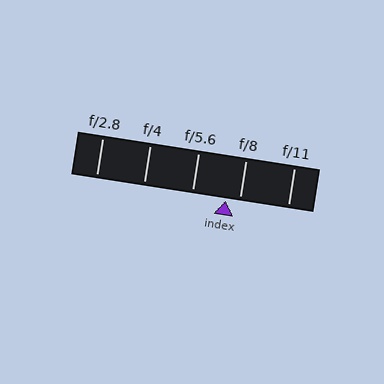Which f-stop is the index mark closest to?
The index mark is closest to f/8.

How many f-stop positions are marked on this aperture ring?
There are 5 f-stop positions marked.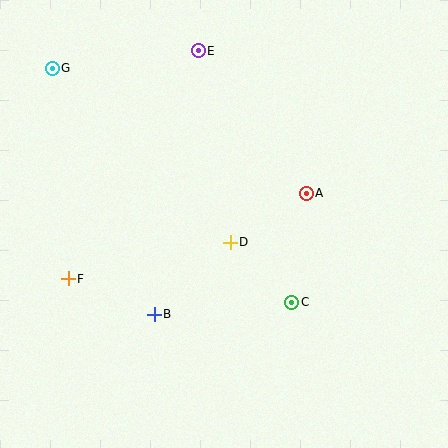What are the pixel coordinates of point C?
Point C is at (292, 302).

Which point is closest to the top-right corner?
Point A is closest to the top-right corner.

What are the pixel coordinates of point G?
Point G is at (52, 68).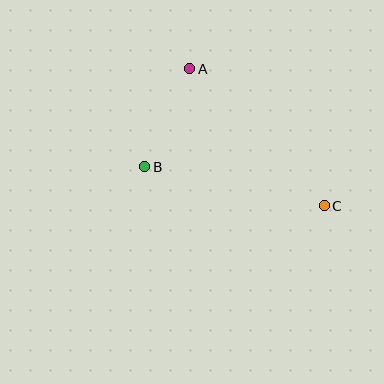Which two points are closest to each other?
Points A and B are closest to each other.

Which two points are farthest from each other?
Points A and C are farthest from each other.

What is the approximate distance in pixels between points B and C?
The distance between B and C is approximately 184 pixels.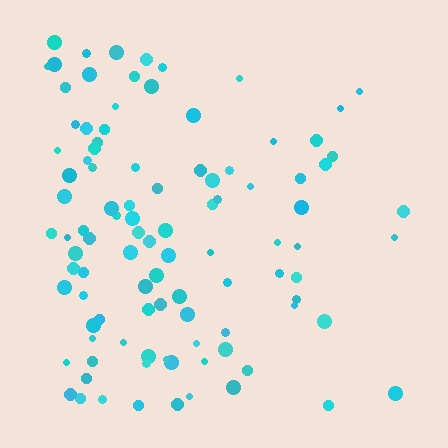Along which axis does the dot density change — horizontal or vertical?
Horizontal.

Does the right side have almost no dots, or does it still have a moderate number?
Still a moderate number, just noticeably fewer than the left.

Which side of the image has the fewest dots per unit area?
The right.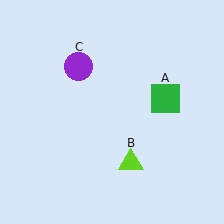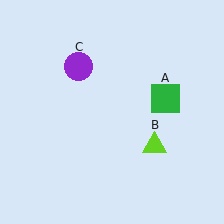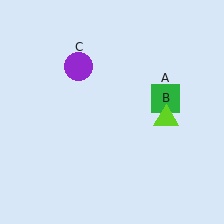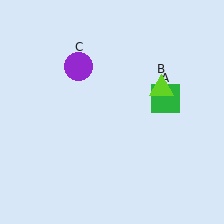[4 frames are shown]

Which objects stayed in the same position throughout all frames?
Green square (object A) and purple circle (object C) remained stationary.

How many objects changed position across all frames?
1 object changed position: lime triangle (object B).